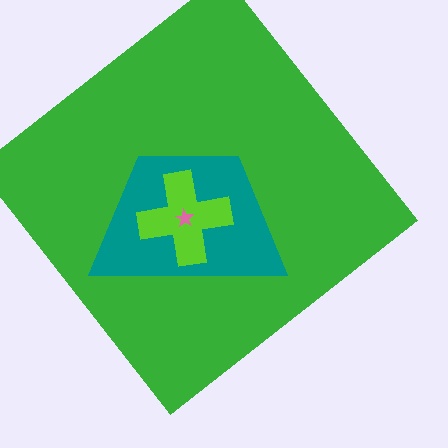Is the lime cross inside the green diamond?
Yes.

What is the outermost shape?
The green diamond.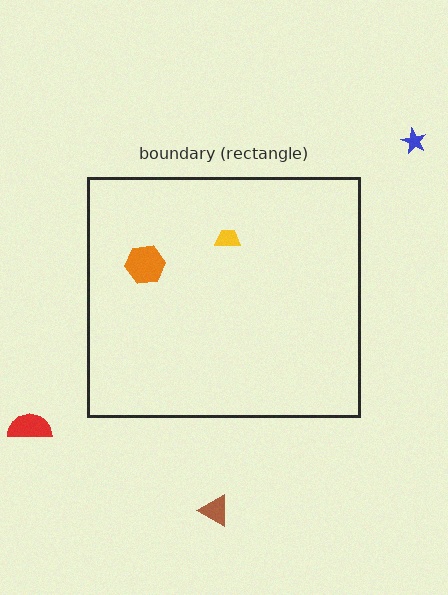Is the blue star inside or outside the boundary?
Outside.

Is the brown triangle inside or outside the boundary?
Outside.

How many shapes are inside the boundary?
2 inside, 3 outside.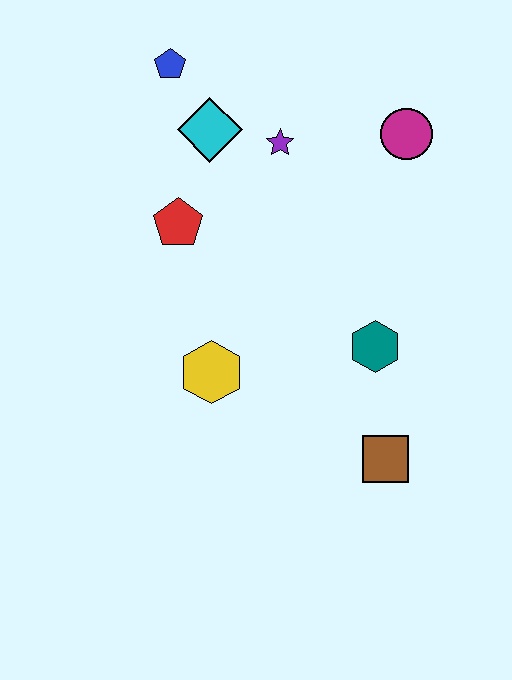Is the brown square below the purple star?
Yes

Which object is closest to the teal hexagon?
The brown square is closest to the teal hexagon.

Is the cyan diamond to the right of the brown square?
No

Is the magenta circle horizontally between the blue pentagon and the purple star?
No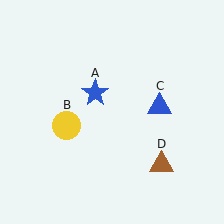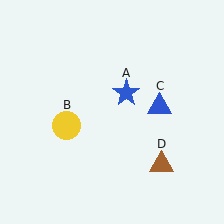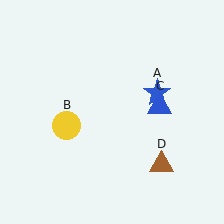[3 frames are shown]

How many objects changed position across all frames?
1 object changed position: blue star (object A).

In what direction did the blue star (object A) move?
The blue star (object A) moved right.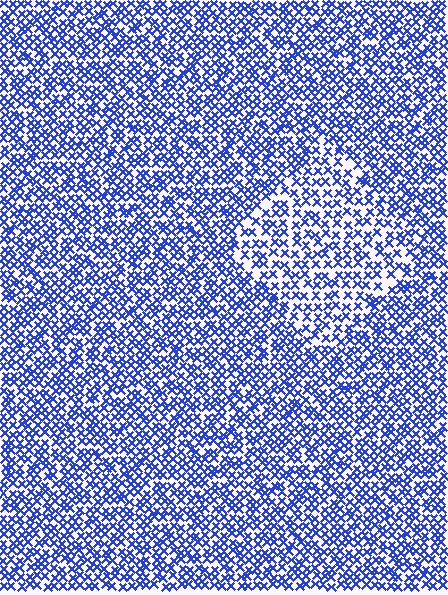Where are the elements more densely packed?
The elements are more densely packed outside the diamond boundary.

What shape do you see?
I see a diamond.